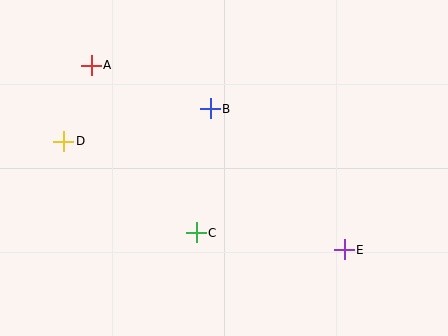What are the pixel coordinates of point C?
Point C is at (196, 233).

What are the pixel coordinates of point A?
Point A is at (91, 65).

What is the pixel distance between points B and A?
The distance between B and A is 127 pixels.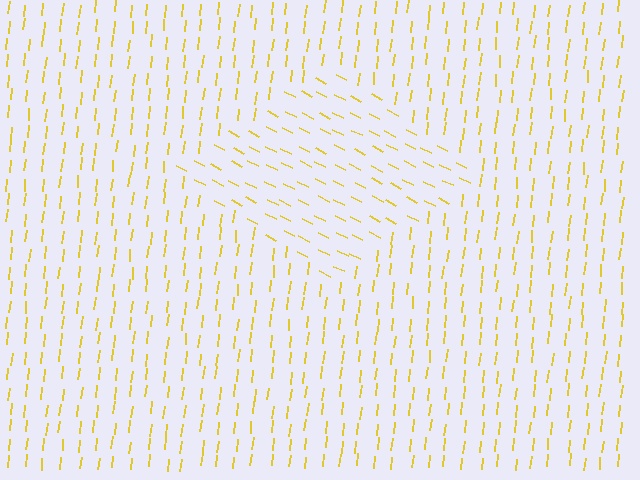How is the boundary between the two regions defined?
The boundary is defined purely by a change in line orientation (approximately 70 degrees difference). All lines are the same color and thickness.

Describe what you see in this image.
The image is filled with small yellow line segments. A diamond region in the image has lines oriented differently from the surrounding lines, creating a visible texture boundary.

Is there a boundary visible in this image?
Yes, there is a texture boundary formed by a change in line orientation.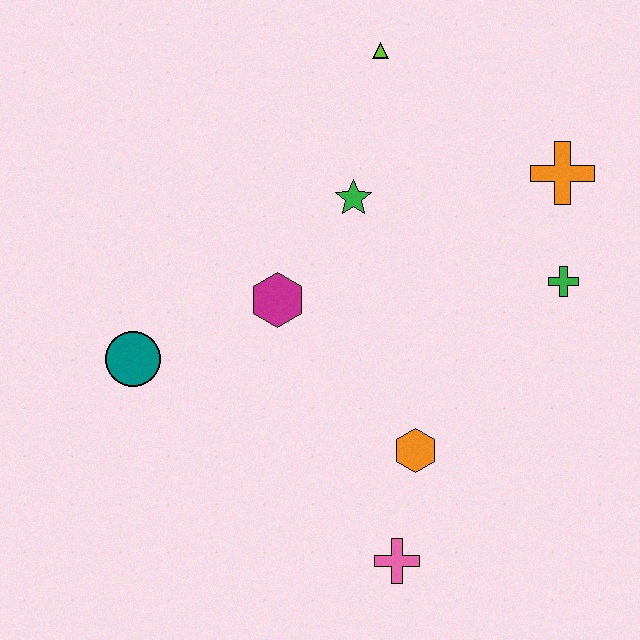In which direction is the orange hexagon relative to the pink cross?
The orange hexagon is above the pink cross.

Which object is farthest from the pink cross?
The lime triangle is farthest from the pink cross.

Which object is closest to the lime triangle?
The green star is closest to the lime triangle.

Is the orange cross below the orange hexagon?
No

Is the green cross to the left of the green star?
No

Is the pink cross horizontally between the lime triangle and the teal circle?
No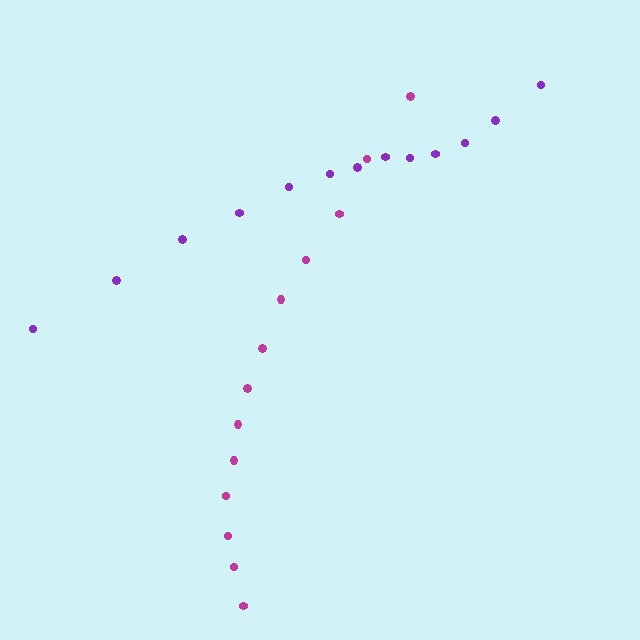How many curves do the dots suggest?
There are 2 distinct paths.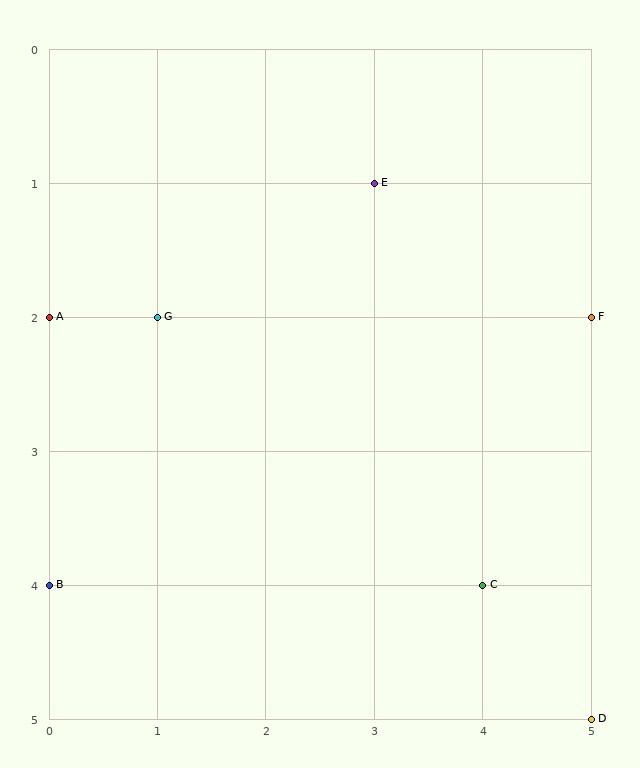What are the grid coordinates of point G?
Point G is at grid coordinates (1, 2).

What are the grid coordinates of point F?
Point F is at grid coordinates (5, 2).